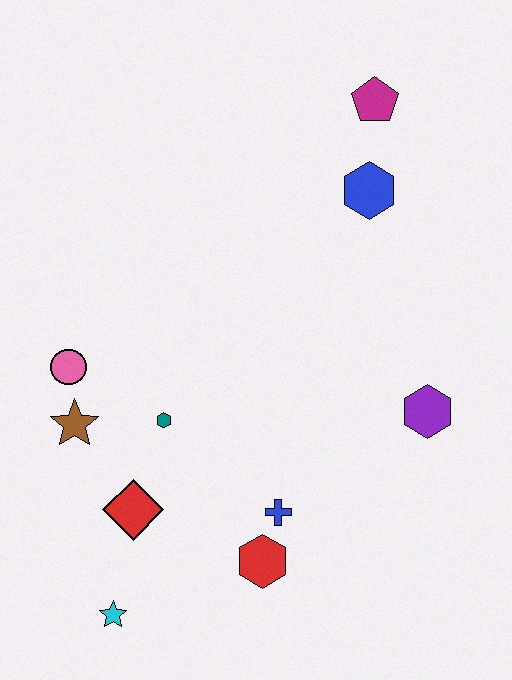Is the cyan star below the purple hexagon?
Yes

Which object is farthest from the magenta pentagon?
The cyan star is farthest from the magenta pentagon.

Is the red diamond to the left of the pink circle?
No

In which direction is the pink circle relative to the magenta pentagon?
The pink circle is to the left of the magenta pentagon.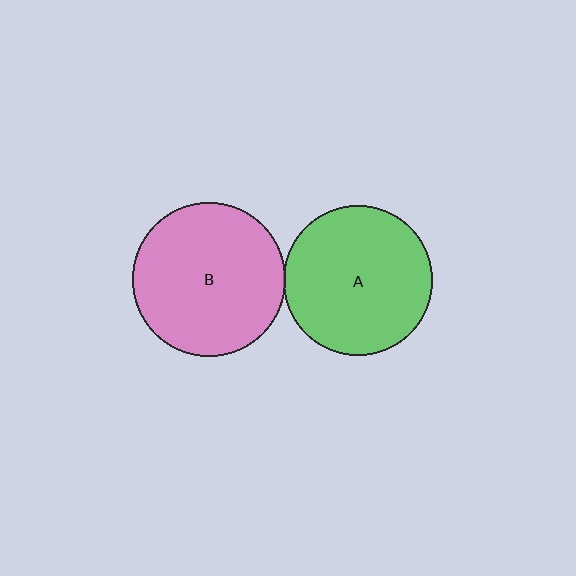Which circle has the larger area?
Circle B (pink).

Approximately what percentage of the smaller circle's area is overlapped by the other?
Approximately 5%.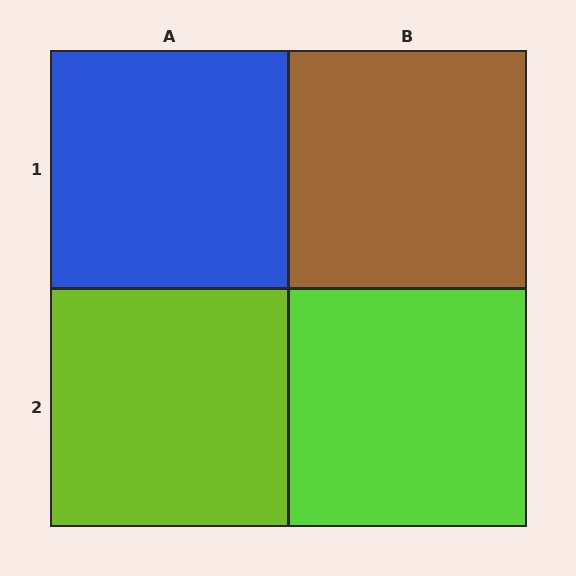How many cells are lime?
2 cells are lime.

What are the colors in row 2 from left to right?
Lime, lime.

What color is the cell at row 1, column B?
Brown.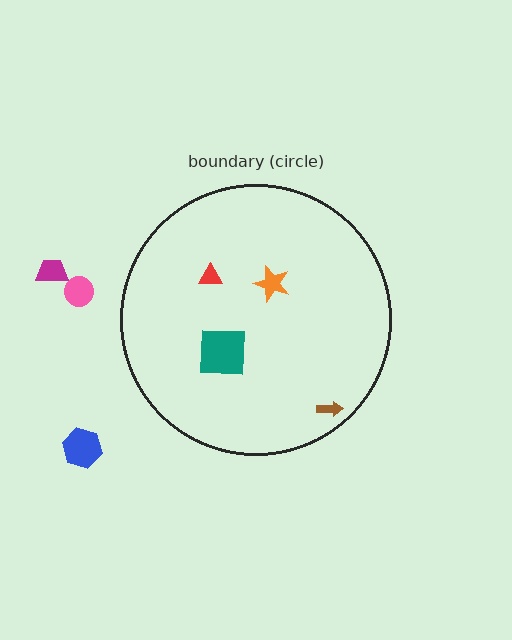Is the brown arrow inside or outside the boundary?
Inside.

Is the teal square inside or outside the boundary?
Inside.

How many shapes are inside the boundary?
4 inside, 3 outside.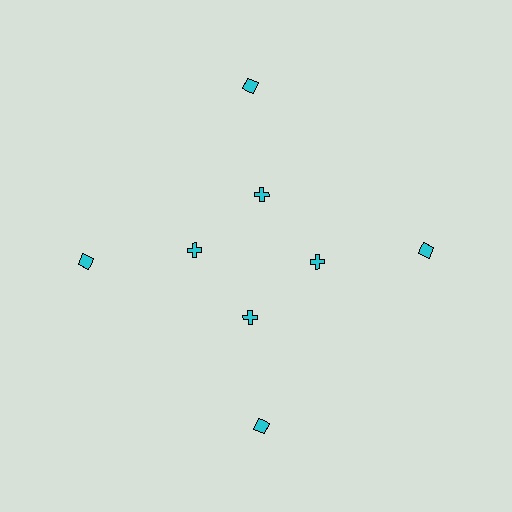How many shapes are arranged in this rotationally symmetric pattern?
There are 8 shapes, arranged in 4 groups of 2.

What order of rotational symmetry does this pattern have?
This pattern has 4-fold rotational symmetry.